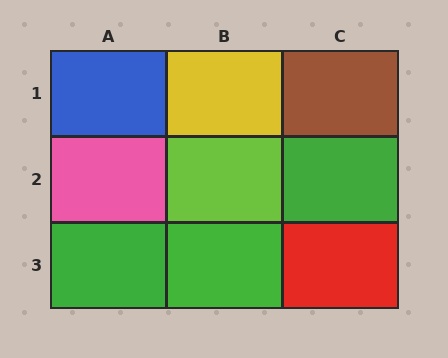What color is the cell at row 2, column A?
Pink.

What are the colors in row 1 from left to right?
Blue, yellow, brown.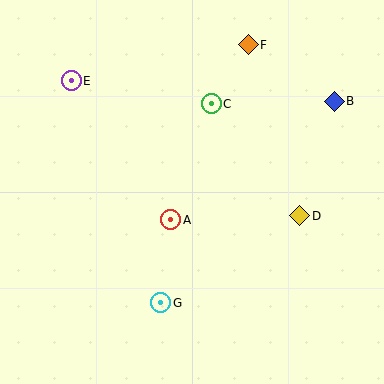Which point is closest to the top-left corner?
Point E is closest to the top-left corner.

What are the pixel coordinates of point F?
Point F is at (248, 45).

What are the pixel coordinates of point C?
Point C is at (211, 104).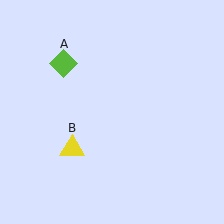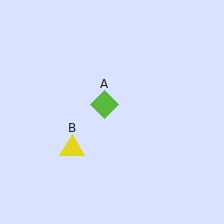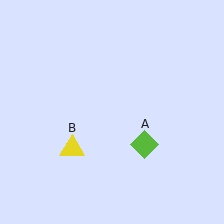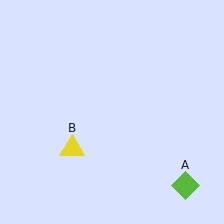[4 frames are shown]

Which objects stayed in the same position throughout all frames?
Yellow triangle (object B) remained stationary.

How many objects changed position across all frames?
1 object changed position: lime diamond (object A).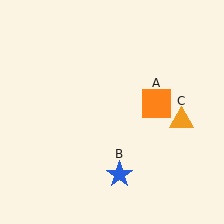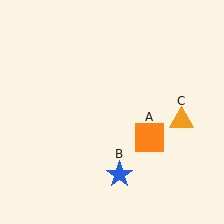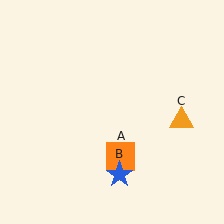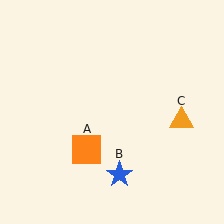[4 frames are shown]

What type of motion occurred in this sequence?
The orange square (object A) rotated clockwise around the center of the scene.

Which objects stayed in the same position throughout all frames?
Blue star (object B) and orange triangle (object C) remained stationary.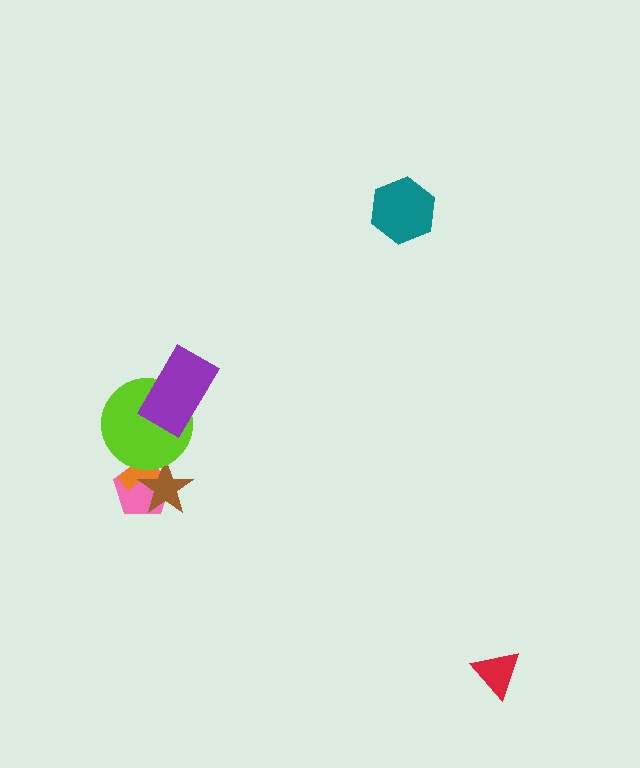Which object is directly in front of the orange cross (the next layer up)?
The brown star is directly in front of the orange cross.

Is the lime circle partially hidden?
Yes, it is partially covered by another shape.